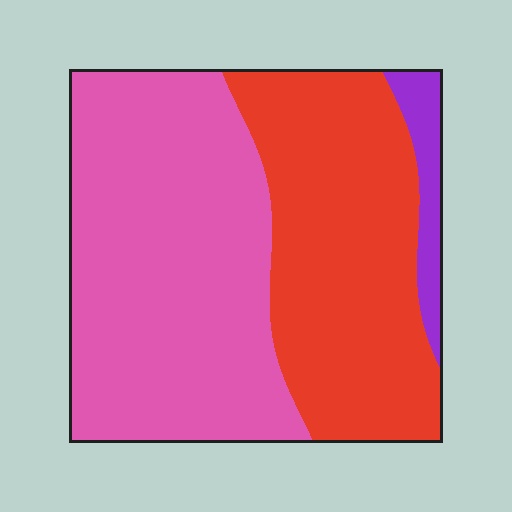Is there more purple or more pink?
Pink.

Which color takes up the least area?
Purple, at roughly 5%.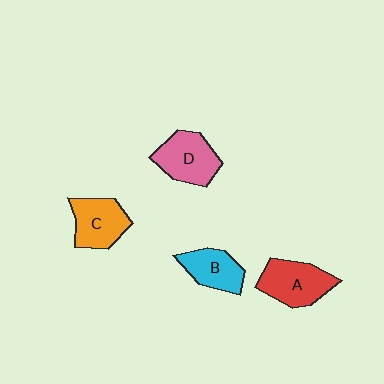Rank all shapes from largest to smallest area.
From largest to smallest: A (red), D (pink), C (orange), B (cyan).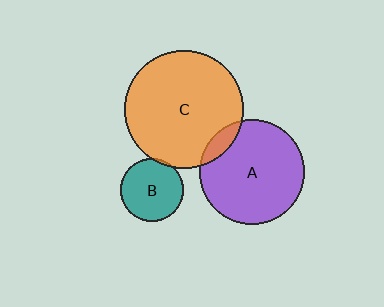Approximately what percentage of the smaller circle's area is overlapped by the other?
Approximately 10%.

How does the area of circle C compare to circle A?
Approximately 1.3 times.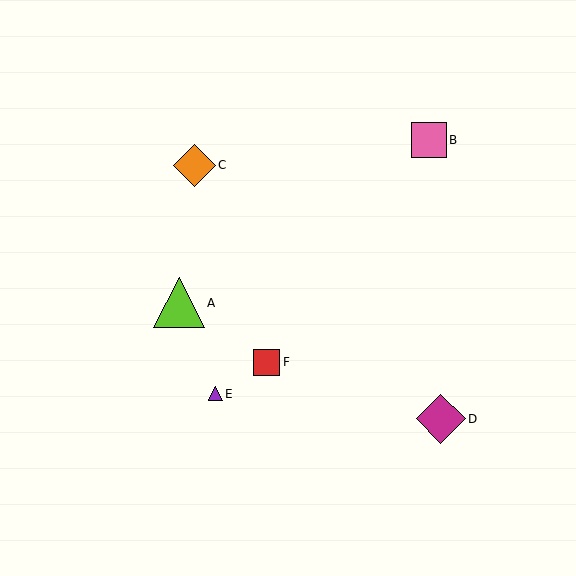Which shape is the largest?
The lime triangle (labeled A) is the largest.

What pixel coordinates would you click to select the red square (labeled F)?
Click at (267, 362) to select the red square F.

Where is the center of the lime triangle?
The center of the lime triangle is at (179, 303).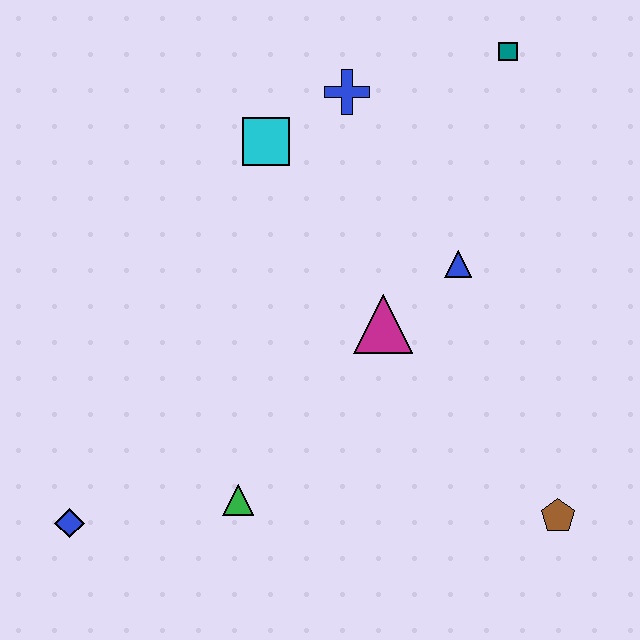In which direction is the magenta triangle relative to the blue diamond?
The magenta triangle is to the right of the blue diamond.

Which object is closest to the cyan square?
The blue cross is closest to the cyan square.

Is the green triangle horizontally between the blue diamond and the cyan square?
Yes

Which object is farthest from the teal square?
The blue diamond is farthest from the teal square.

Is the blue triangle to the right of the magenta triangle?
Yes